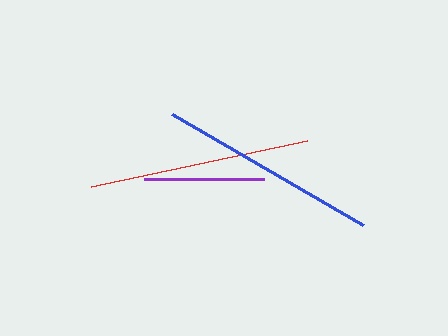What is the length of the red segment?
The red segment is approximately 220 pixels long.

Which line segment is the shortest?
The purple line is the shortest at approximately 120 pixels.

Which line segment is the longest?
The blue line is the longest at approximately 221 pixels.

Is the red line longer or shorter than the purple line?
The red line is longer than the purple line.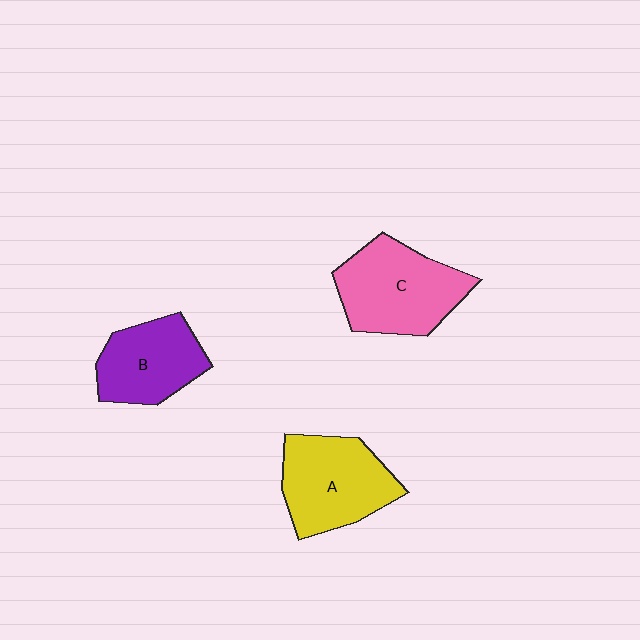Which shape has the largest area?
Shape C (pink).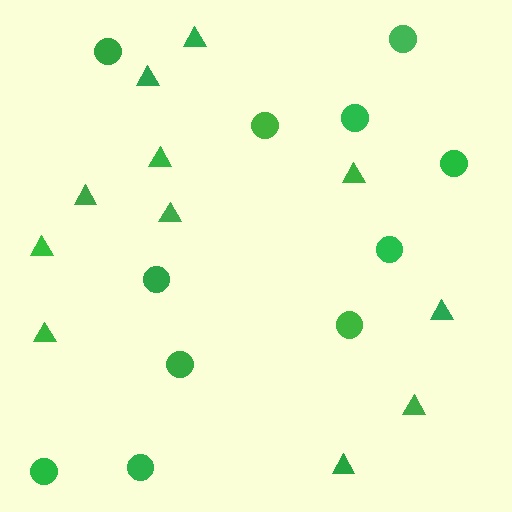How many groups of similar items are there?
There are 2 groups: one group of triangles (11) and one group of circles (11).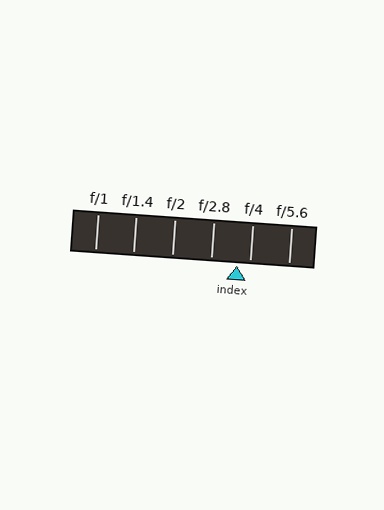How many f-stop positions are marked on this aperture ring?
There are 6 f-stop positions marked.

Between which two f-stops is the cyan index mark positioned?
The index mark is between f/2.8 and f/4.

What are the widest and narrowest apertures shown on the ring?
The widest aperture shown is f/1 and the narrowest is f/5.6.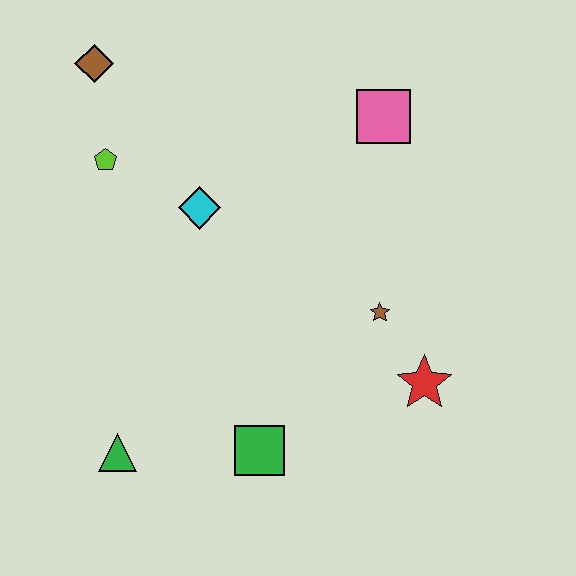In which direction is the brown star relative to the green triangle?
The brown star is to the right of the green triangle.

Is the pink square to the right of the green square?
Yes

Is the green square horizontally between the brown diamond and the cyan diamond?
No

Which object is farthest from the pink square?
The green triangle is farthest from the pink square.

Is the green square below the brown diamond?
Yes